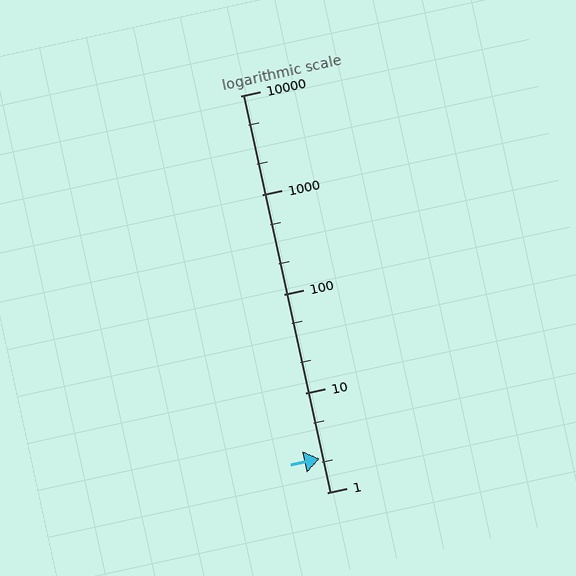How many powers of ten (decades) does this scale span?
The scale spans 4 decades, from 1 to 10000.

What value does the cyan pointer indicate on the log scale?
The pointer indicates approximately 2.2.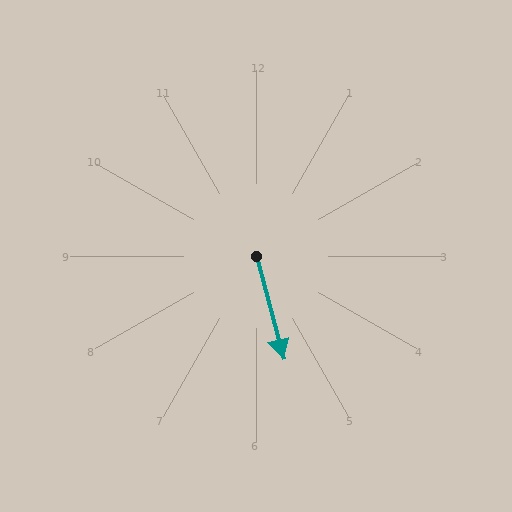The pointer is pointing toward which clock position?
Roughly 6 o'clock.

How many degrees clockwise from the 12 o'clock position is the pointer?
Approximately 165 degrees.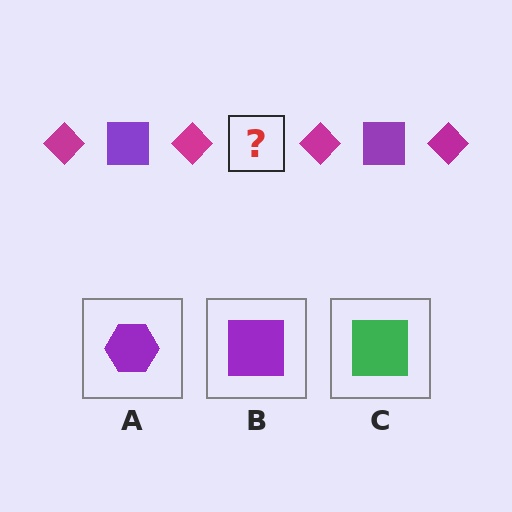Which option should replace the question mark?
Option B.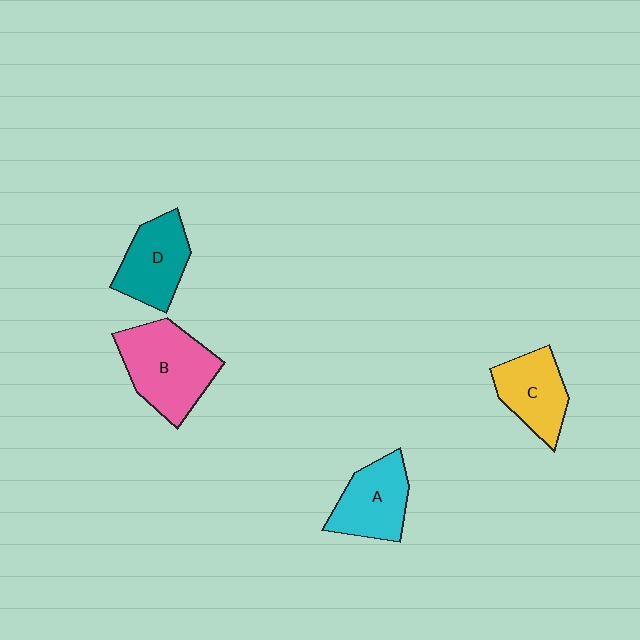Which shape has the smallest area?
Shape C (yellow).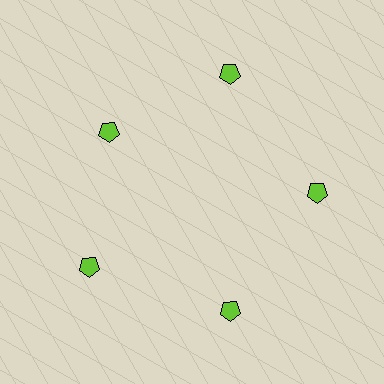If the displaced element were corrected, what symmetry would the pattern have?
It would have 5-fold rotational symmetry — the pattern would map onto itself every 72 degrees.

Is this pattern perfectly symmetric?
No. The 5 lime pentagons are arranged in a ring, but one element near the 10 o'clock position is pulled inward toward the center, breaking the 5-fold rotational symmetry.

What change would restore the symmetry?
The symmetry would be restored by moving it outward, back onto the ring so that all 5 pentagons sit at equal angles and equal distance from the center.